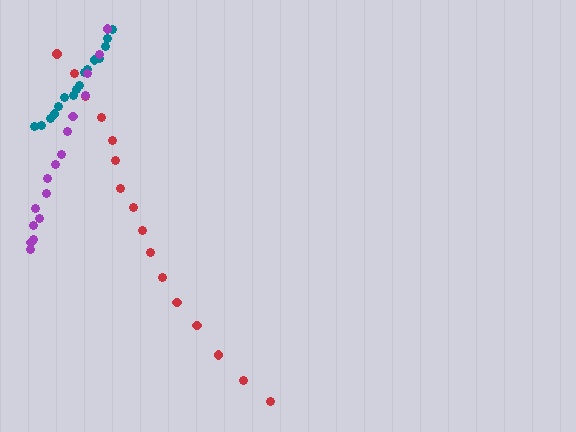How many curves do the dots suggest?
There are 3 distinct paths.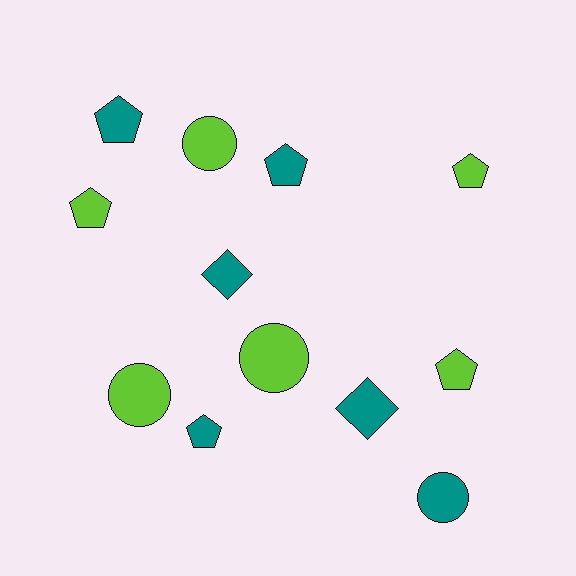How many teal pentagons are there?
There are 3 teal pentagons.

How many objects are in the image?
There are 12 objects.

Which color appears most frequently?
Lime, with 6 objects.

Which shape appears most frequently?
Pentagon, with 6 objects.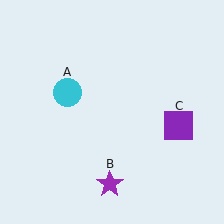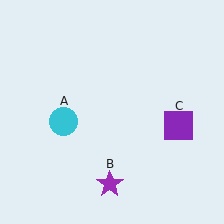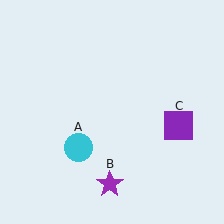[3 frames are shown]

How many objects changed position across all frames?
1 object changed position: cyan circle (object A).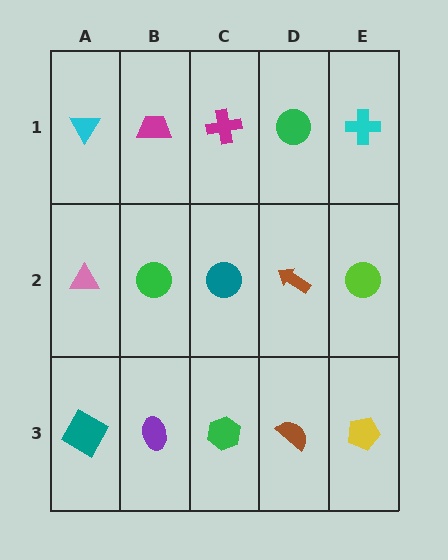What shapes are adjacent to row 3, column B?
A green circle (row 2, column B), a teal square (row 3, column A), a green hexagon (row 3, column C).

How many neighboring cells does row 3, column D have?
3.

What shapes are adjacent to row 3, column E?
A lime circle (row 2, column E), a brown semicircle (row 3, column D).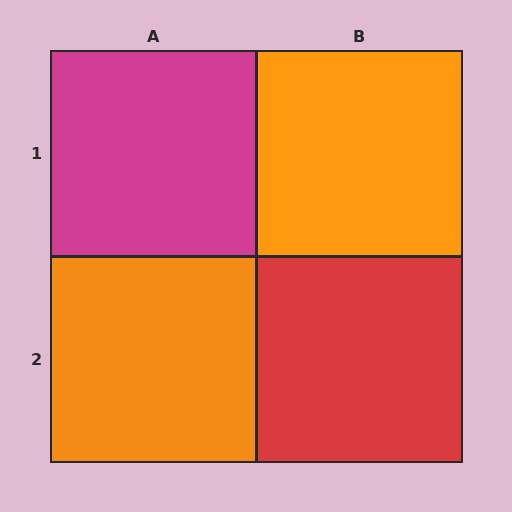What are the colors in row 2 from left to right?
Orange, red.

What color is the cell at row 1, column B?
Orange.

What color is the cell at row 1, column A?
Magenta.